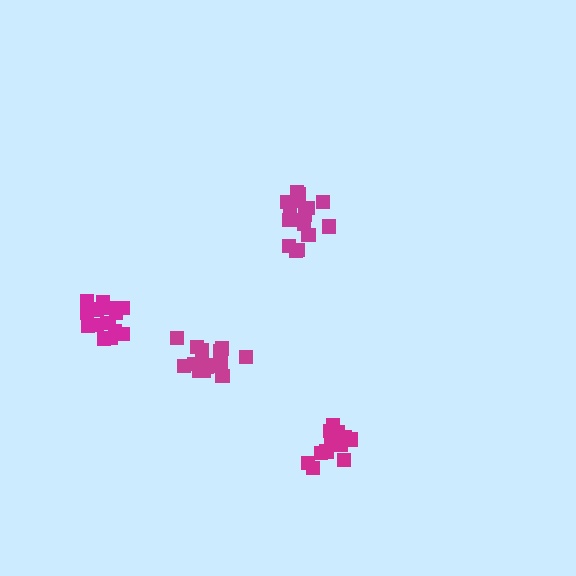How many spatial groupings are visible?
There are 4 spatial groupings.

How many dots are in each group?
Group 1: 17 dots, Group 2: 14 dots, Group 3: 15 dots, Group 4: 19 dots (65 total).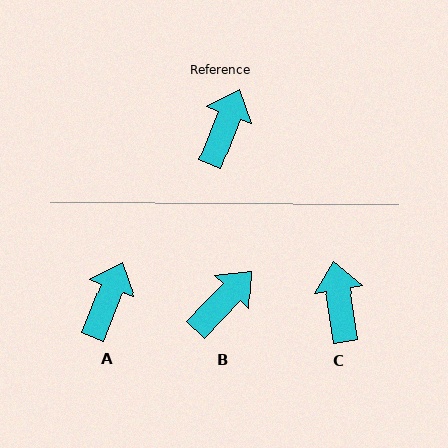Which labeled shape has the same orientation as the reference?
A.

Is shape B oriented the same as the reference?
No, it is off by about 22 degrees.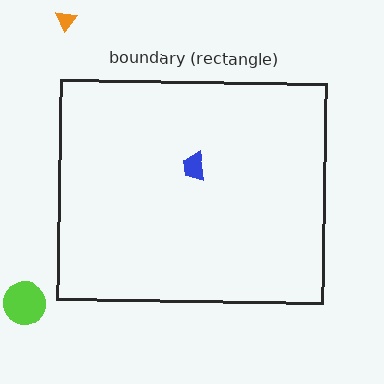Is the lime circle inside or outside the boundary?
Outside.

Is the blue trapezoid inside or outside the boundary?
Inside.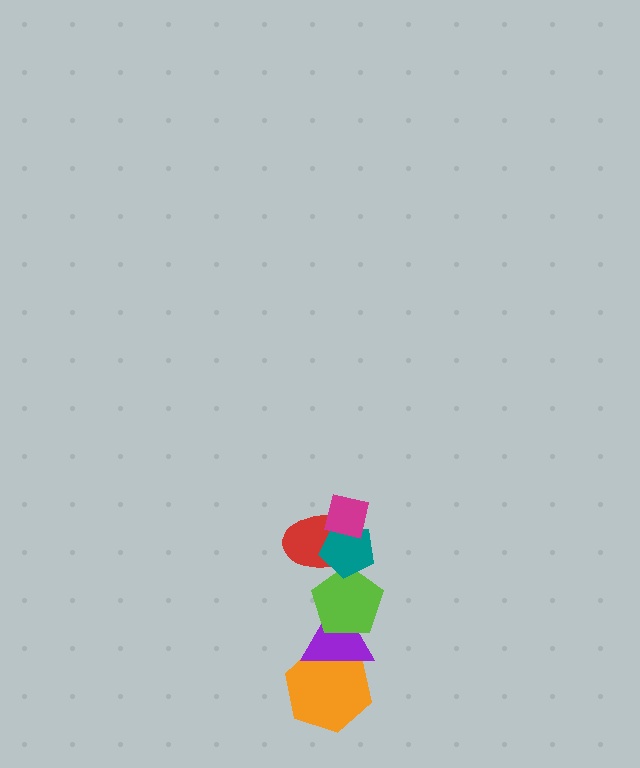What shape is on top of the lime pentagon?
The red ellipse is on top of the lime pentagon.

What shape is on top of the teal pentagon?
The magenta square is on top of the teal pentagon.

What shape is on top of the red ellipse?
The teal pentagon is on top of the red ellipse.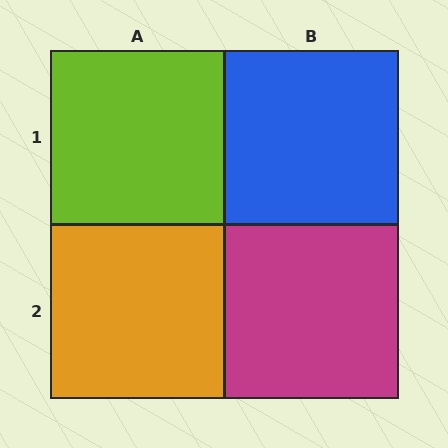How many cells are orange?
1 cell is orange.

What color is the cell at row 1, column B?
Blue.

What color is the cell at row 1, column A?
Lime.